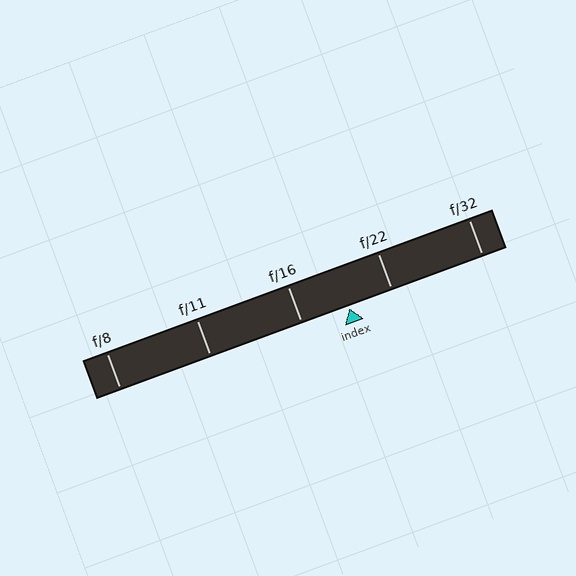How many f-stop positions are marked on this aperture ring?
There are 5 f-stop positions marked.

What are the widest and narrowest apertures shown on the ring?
The widest aperture shown is f/8 and the narrowest is f/32.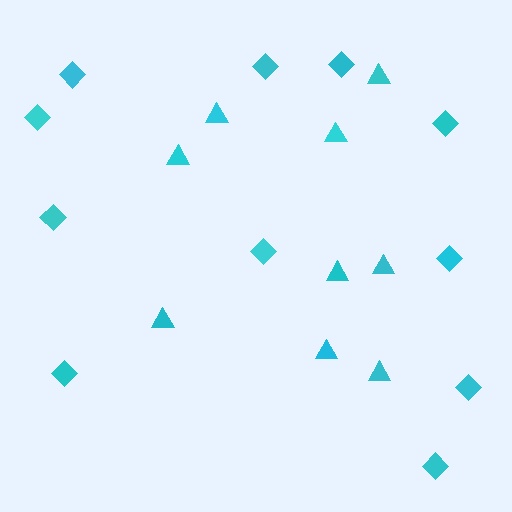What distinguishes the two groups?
There are 2 groups: one group of diamonds (11) and one group of triangles (9).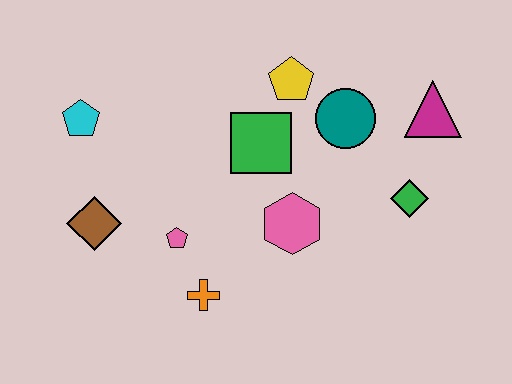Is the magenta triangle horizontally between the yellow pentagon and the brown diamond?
No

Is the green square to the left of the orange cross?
No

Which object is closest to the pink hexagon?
The green square is closest to the pink hexagon.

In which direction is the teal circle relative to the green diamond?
The teal circle is above the green diamond.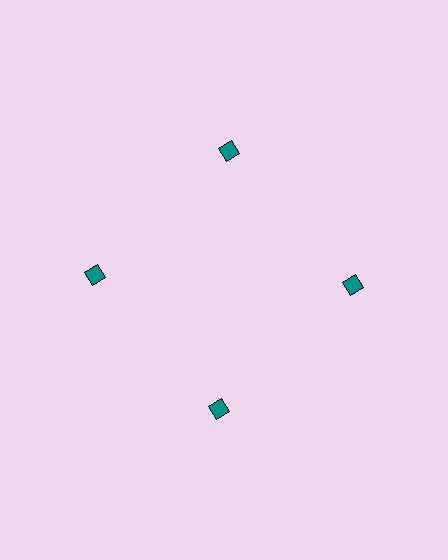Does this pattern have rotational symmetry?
Yes, this pattern has 4-fold rotational symmetry. It looks the same after rotating 90 degrees around the center.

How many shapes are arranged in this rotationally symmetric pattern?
There are 4 shapes, arranged in 4 groups of 1.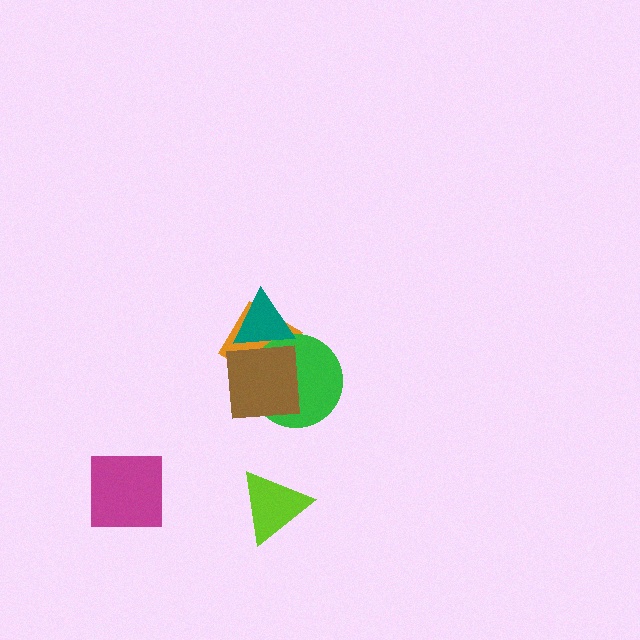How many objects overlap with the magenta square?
0 objects overlap with the magenta square.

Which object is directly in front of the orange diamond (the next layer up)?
The green circle is directly in front of the orange diamond.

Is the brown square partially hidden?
No, no other shape covers it.